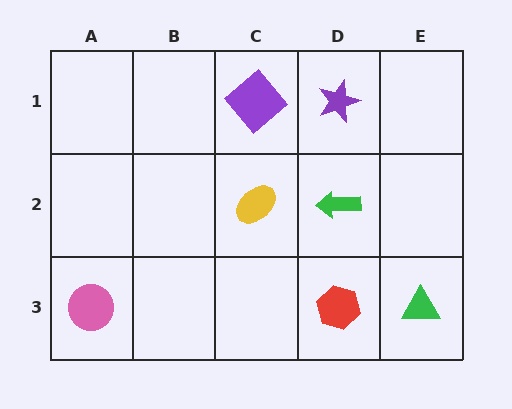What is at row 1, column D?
A purple star.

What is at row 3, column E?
A green triangle.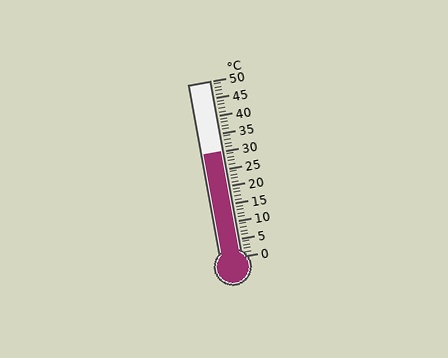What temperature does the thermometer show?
The thermometer shows approximately 30°C.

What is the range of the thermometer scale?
The thermometer scale ranges from 0°C to 50°C.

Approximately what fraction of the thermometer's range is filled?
The thermometer is filled to approximately 60% of its range.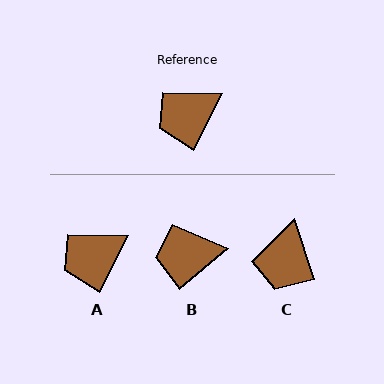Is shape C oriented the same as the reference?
No, it is off by about 45 degrees.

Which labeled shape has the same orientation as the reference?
A.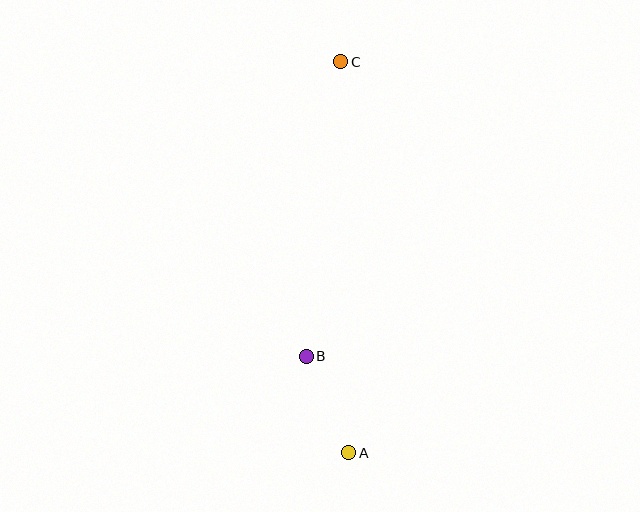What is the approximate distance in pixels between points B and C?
The distance between B and C is approximately 296 pixels.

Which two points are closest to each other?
Points A and B are closest to each other.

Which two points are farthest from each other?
Points A and C are farthest from each other.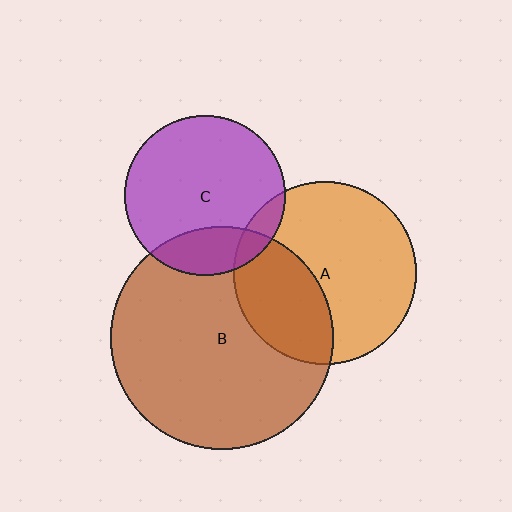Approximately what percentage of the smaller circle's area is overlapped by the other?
Approximately 10%.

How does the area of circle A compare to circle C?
Approximately 1.3 times.